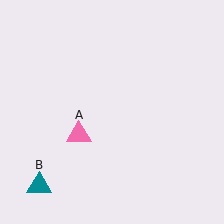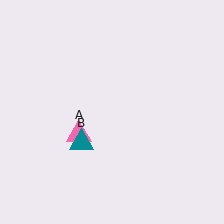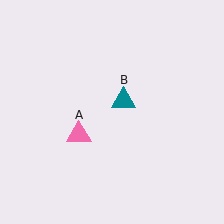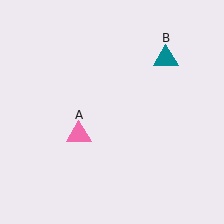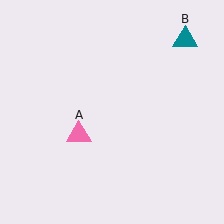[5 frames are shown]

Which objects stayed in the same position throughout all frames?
Pink triangle (object A) remained stationary.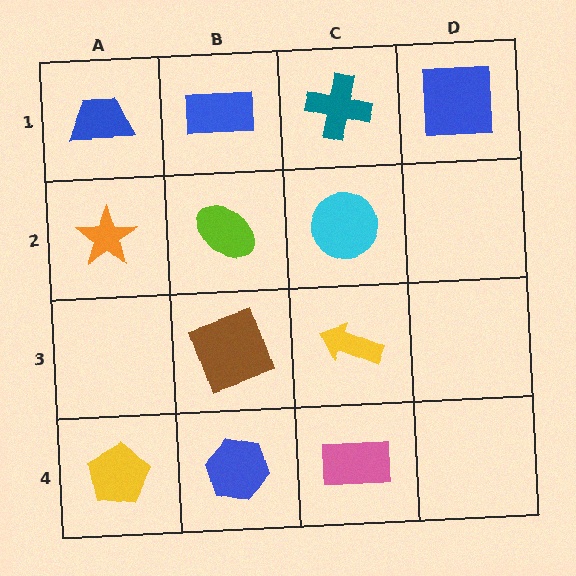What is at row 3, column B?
A brown square.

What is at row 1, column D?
A blue square.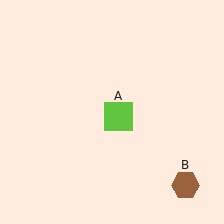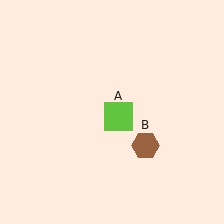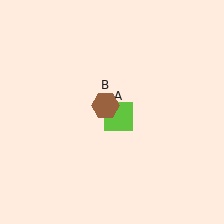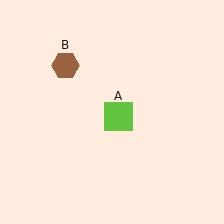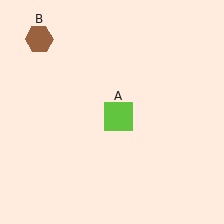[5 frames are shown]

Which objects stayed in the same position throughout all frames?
Lime square (object A) remained stationary.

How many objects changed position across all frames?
1 object changed position: brown hexagon (object B).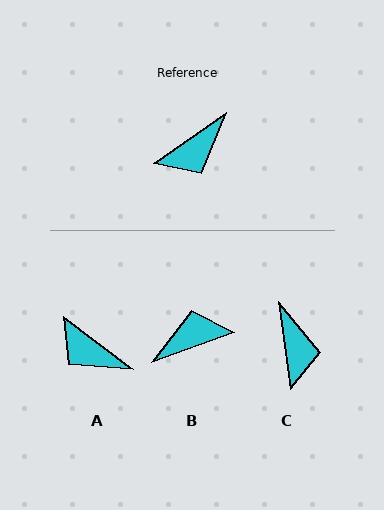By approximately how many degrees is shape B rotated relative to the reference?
Approximately 165 degrees counter-clockwise.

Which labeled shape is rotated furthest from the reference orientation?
B, about 165 degrees away.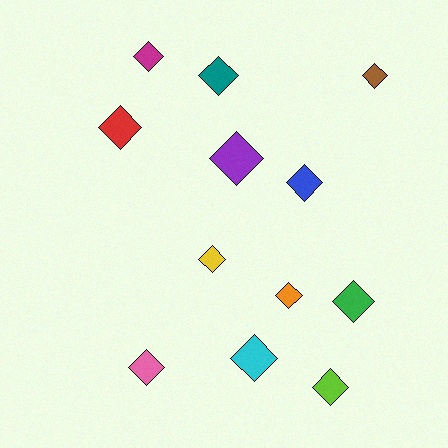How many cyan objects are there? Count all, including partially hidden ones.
There is 1 cyan object.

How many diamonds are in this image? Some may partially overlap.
There are 12 diamonds.